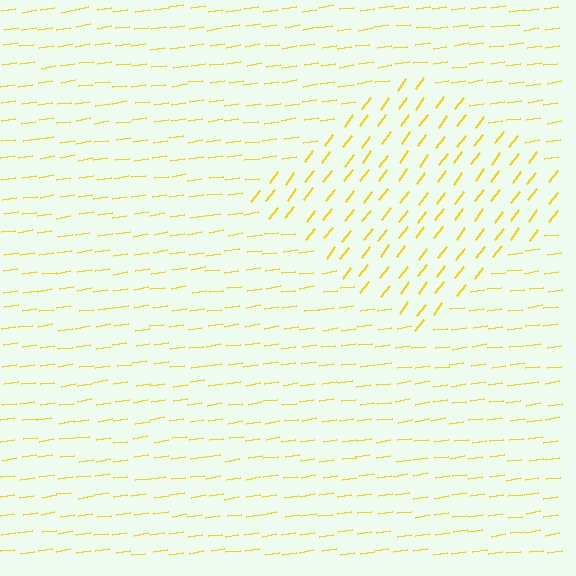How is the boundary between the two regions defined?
The boundary is defined purely by a change in line orientation (approximately 45 degrees difference). All lines are the same color and thickness.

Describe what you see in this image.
The image is filled with small yellow line segments. A diamond region in the image has lines oriented differently from the surrounding lines, creating a visible texture boundary.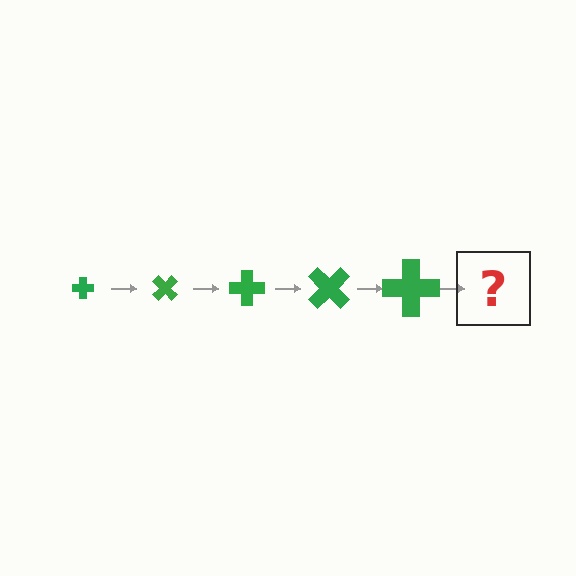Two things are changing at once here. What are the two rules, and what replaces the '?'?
The two rules are that the cross grows larger each step and it rotates 45 degrees each step. The '?' should be a cross, larger than the previous one and rotated 225 degrees from the start.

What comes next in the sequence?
The next element should be a cross, larger than the previous one and rotated 225 degrees from the start.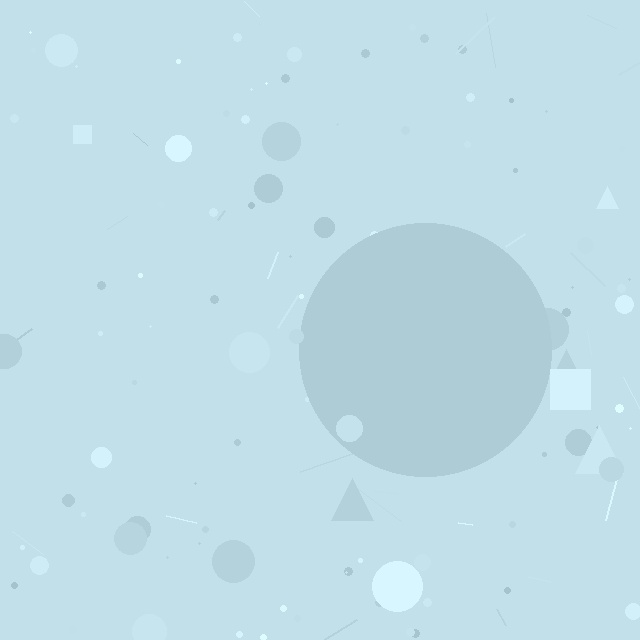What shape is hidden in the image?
A circle is hidden in the image.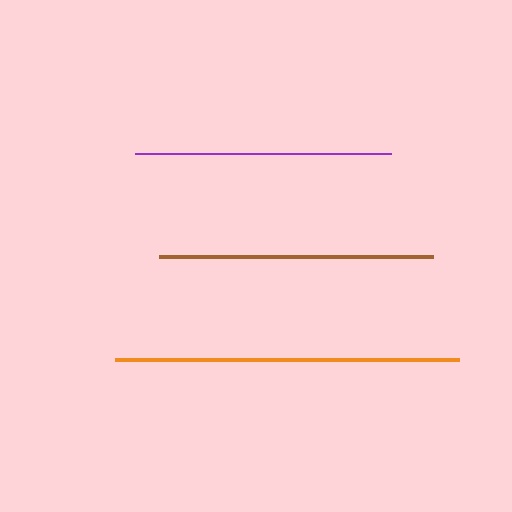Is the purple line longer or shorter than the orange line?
The orange line is longer than the purple line.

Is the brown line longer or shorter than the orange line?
The orange line is longer than the brown line.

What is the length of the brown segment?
The brown segment is approximately 273 pixels long.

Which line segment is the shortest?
The purple line is the shortest at approximately 257 pixels.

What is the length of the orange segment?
The orange segment is approximately 343 pixels long.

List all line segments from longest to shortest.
From longest to shortest: orange, brown, purple.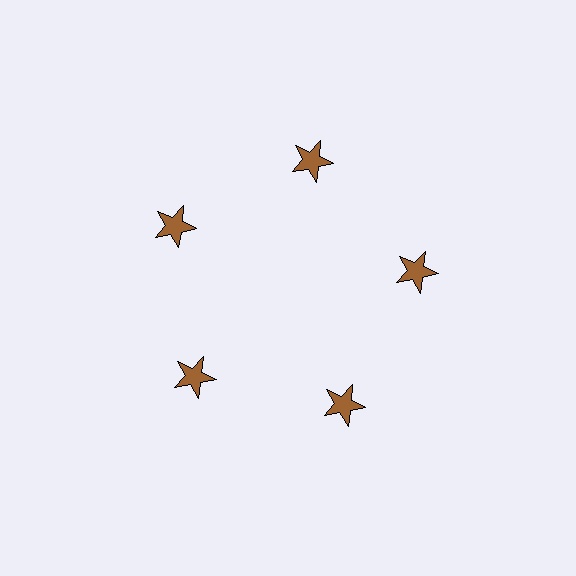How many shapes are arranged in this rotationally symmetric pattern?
There are 5 shapes, arranged in 5 groups of 1.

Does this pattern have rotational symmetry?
Yes, this pattern has 5-fold rotational symmetry. It looks the same after rotating 72 degrees around the center.